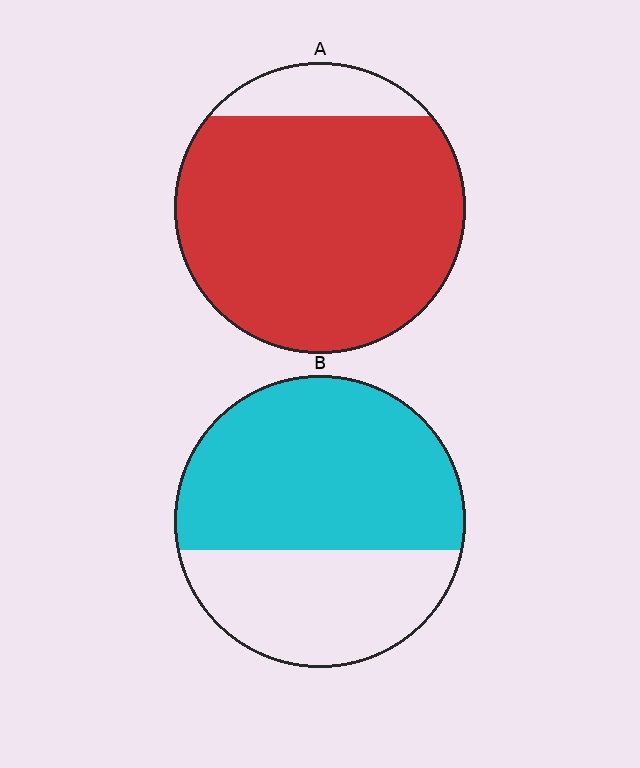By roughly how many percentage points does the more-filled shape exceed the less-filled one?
By roughly 25 percentage points (A over B).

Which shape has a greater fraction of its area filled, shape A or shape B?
Shape A.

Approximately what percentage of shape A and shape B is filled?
A is approximately 85% and B is approximately 60%.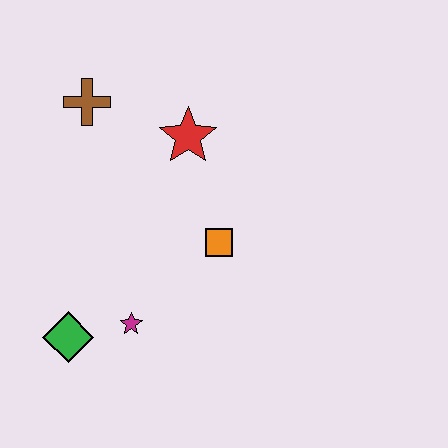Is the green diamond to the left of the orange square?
Yes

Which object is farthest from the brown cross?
The green diamond is farthest from the brown cross.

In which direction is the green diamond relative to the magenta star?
The green diamond is to the left of the magenta star.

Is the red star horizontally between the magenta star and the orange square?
Yes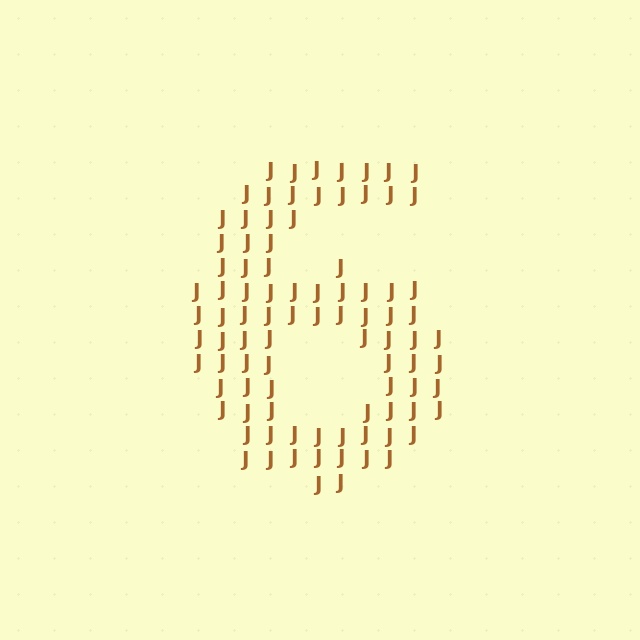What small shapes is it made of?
It is made of small letter J's.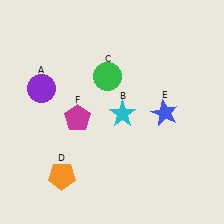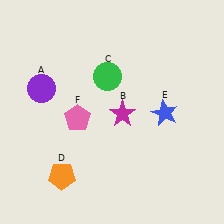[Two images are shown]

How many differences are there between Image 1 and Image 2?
There are 2 differences between the two images.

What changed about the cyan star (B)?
In Image 1, B is cyan. In Image 2, it changed to magenta.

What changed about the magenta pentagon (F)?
In Image 1, F is magenta. In Image 2, it changed to pink.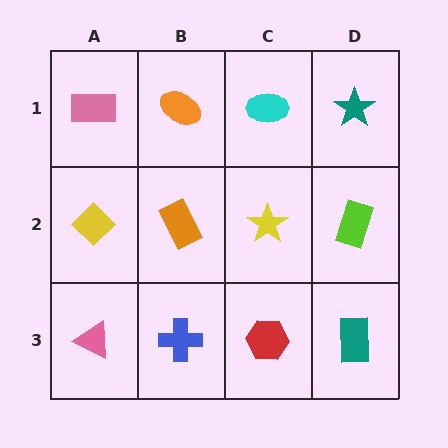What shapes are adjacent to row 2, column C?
A cyan ellipse (row 1, column C), a red hexagon (row 3, column C), an orange rectangle (row 2, column B), a lime rectangle (row 2, column D).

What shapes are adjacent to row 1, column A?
A yellow diamond (row 2, column A), an orange ellipse (row 1, column B).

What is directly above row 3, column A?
A yellow diamond.